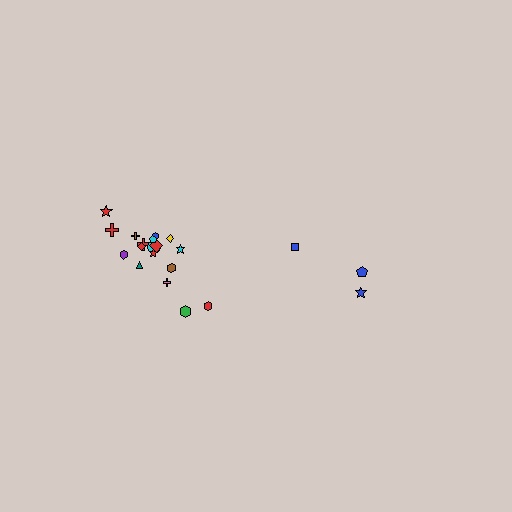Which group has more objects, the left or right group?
The left group.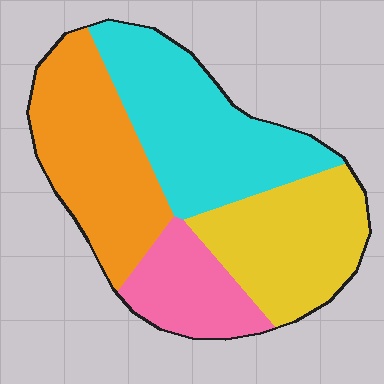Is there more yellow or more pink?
Yellow.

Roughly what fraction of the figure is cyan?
Cyan covers about 30% of the figure.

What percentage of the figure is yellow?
Yellow takes up about one quarter (1/4) of the figure.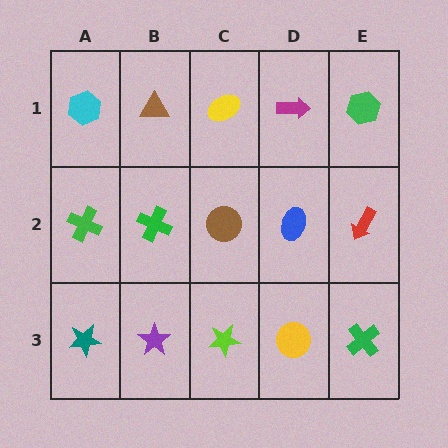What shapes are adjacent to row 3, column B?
A green cross (row 2, column B), a teal star (row 3, column A), a lime star (row 3, column C).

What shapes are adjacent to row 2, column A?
A cyan hexagon (row 1, column A), a teal star (row 3, column A), a green cross (row 2, column B).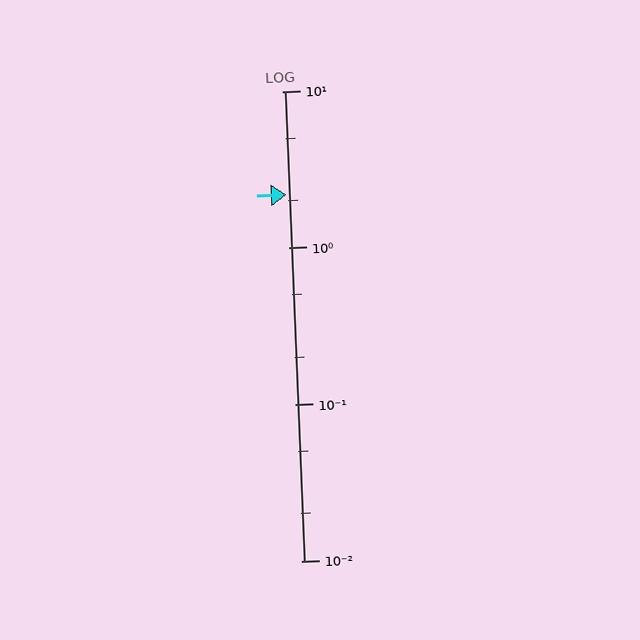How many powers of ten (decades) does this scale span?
The scale spans 3 decades, from 0.01 to 10.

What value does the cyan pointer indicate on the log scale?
The pointer indicates approximately 2.2.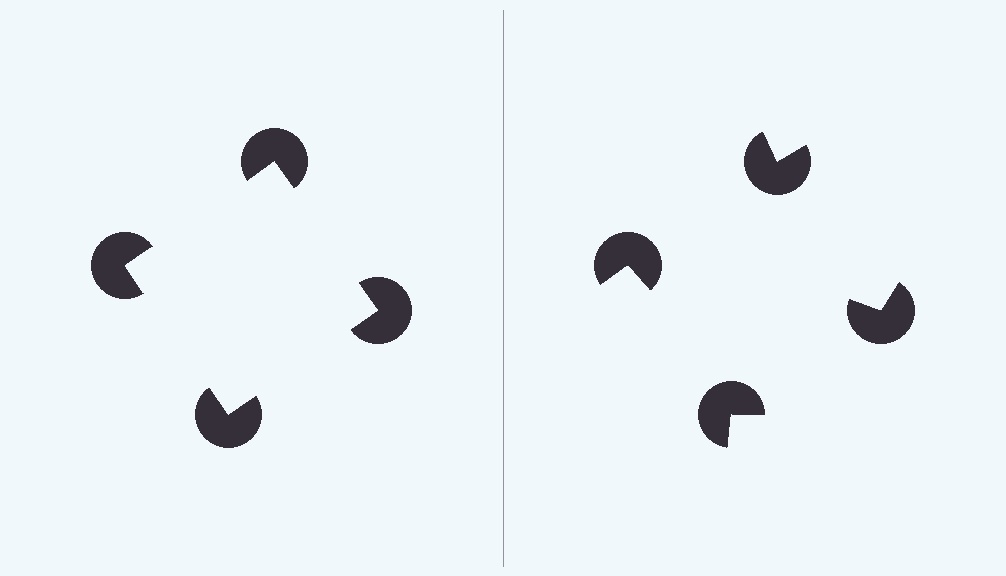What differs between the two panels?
The pac-man discs are positioned identically on both sides; only the wedge orientations differ. On the left they align to a square; on the right they are misaligned.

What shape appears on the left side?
An illusory square.